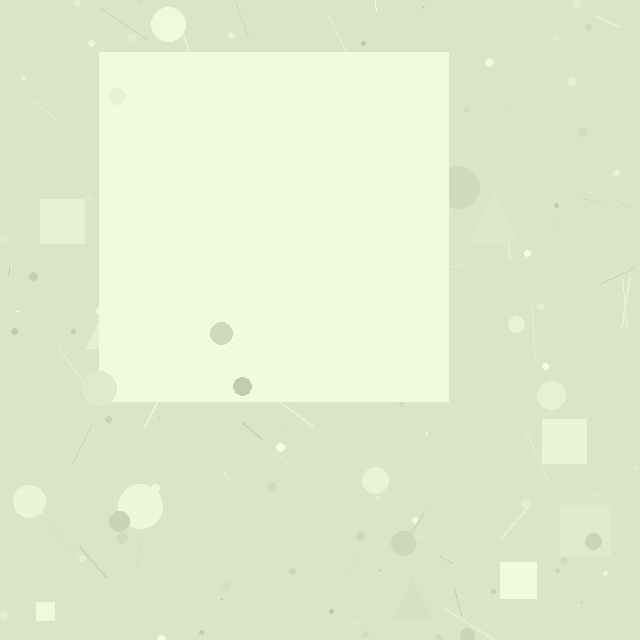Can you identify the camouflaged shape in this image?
The camouflaged shape is a square.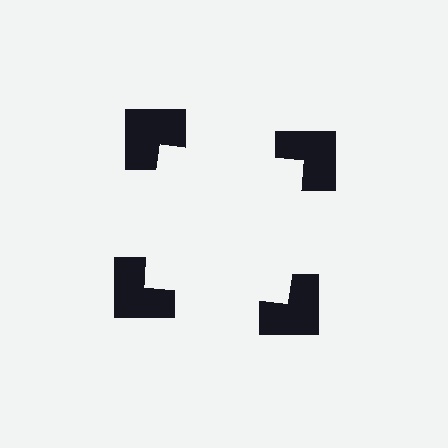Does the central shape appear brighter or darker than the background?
It typically appears slightly brighter than the background, even though no actual brightness change is drawn.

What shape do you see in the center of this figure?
An illusory square — its edges are inferred from the aligned wedge cuts in the notched squares, not physically drawn.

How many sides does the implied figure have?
4 sides.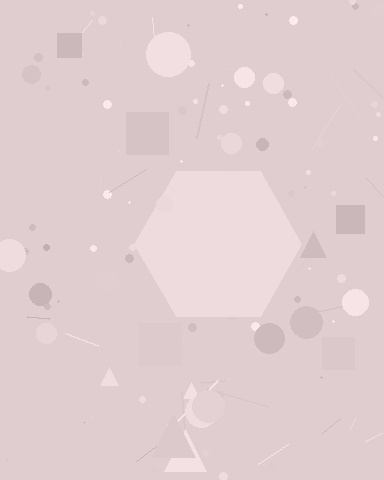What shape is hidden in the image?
A hexagon is hidden in the image.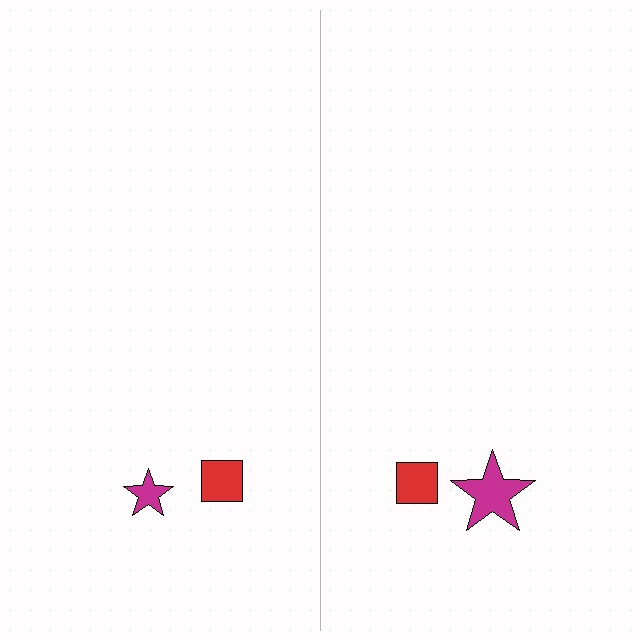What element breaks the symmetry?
The magenta star on the right side has a different size than its mirror counterpart.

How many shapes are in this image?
There are 4 shapes in this image.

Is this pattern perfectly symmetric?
No, the pattern is not perfectly symmetric. The magenta star on the right side has a different size than its mirror counterpart.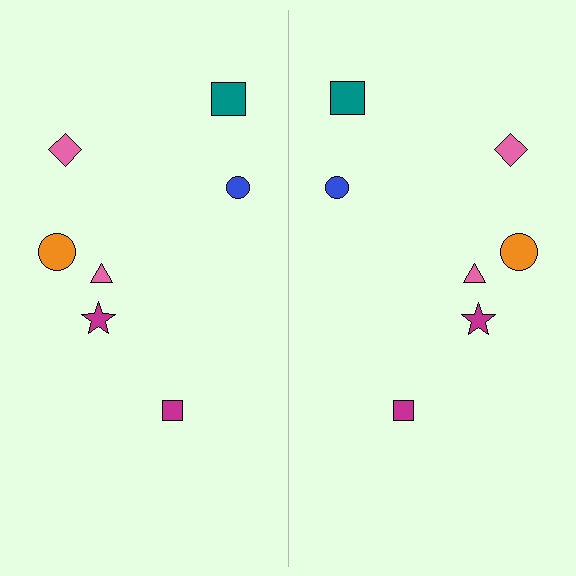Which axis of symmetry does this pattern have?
The pattern has a vertical axis of symmetry running through the center of the image.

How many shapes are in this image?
There are 14 shapes in this image.